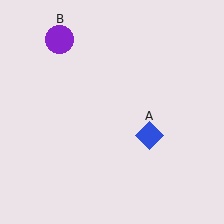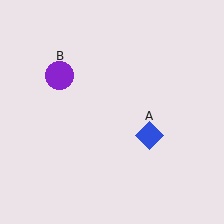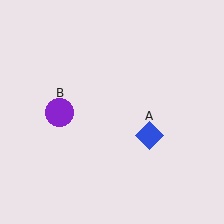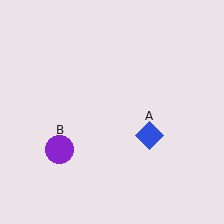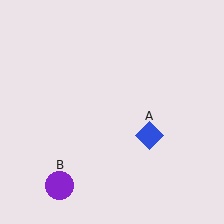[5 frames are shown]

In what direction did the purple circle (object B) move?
The purple circle (object B) moved down.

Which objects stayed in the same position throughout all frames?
Blue diamond (object A) remained stationary.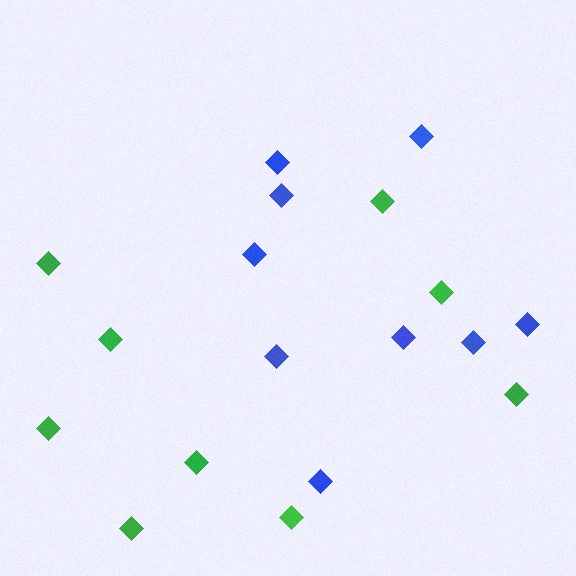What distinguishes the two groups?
There are 2 groups: one group of blue diamonds (9) and one group of green diamonds (9).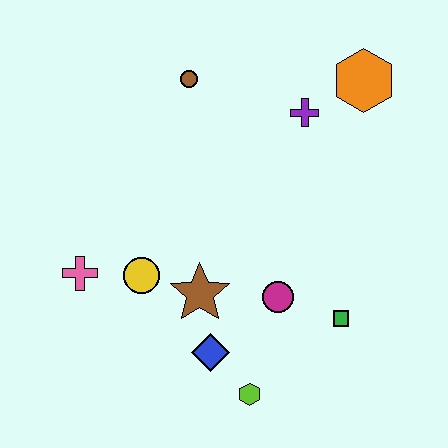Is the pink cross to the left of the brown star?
Yes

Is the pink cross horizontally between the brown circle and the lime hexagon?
No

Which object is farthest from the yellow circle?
The orange hexagon is farthest from the yellow circle.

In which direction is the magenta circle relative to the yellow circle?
The magenta circle is to the right of the yellow circle.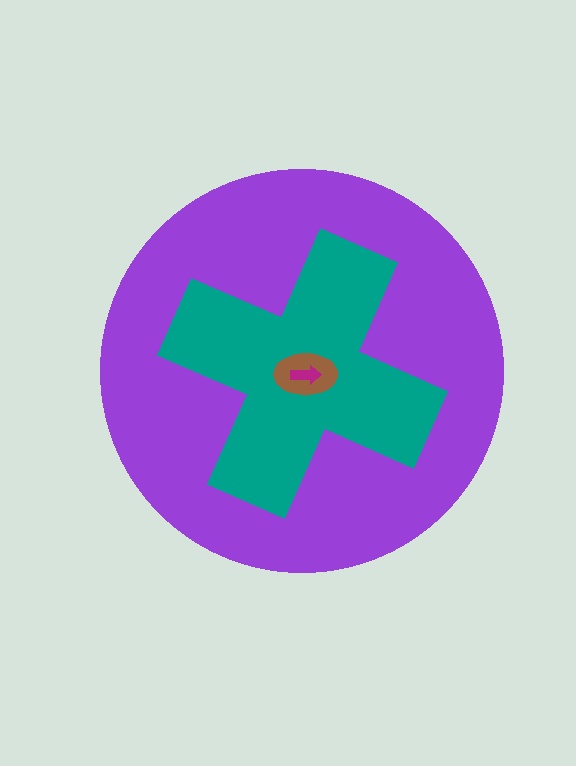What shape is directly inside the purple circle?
The teal cross.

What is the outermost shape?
The purple circle.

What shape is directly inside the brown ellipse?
The magenta arrow.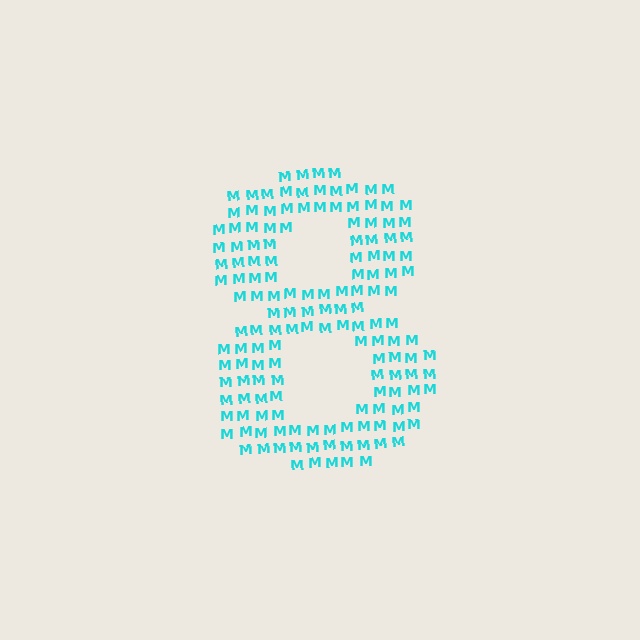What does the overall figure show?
The overall figure shows the digit 8.